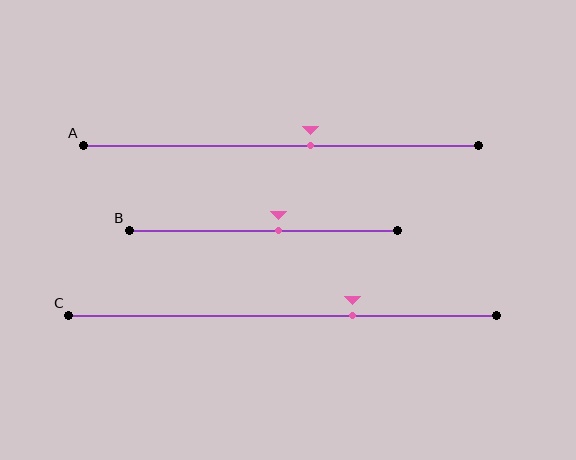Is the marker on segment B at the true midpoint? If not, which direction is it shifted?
No, the marker on segment B is shifted to the right by about 5% of the segment length.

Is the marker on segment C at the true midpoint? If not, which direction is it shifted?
No, the marker on segment C is shifted to the right by about 16% of the segment length.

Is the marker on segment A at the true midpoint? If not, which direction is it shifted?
No, the marker on segment A is shifted to the right by about 8% of the segment length.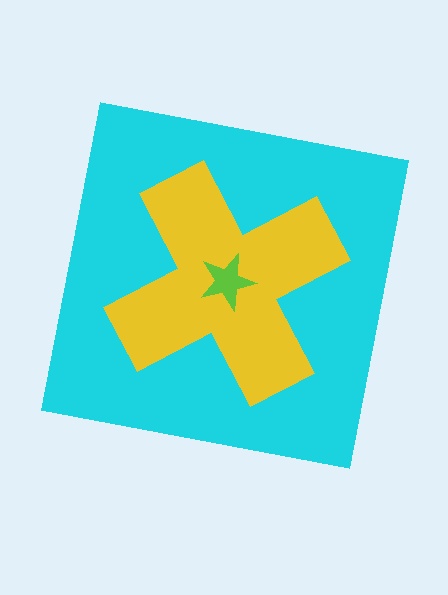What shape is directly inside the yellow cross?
The lime star.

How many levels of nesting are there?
3.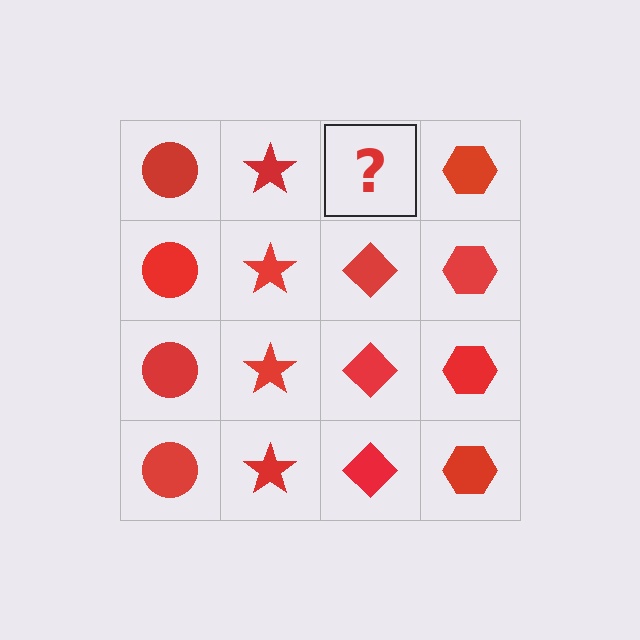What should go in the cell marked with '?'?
The missing cell should contain a red diamond.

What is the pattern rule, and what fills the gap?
The rule is that each column has a consistent shape. The gap should be filled with a red diamond.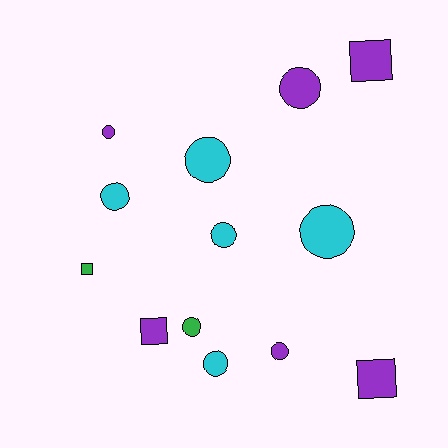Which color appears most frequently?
Purple, with 6 objects.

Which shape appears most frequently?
Circle, with 9 objects.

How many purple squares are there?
There are 3 purple squares.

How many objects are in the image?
There are 13 objects.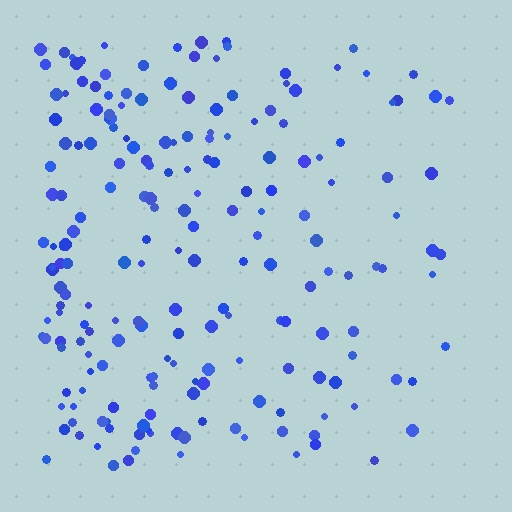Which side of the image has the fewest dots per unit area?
The right.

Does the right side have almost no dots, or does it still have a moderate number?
Still a moderate number, just noticeably fewer than the left.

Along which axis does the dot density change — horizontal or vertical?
Horizontal.